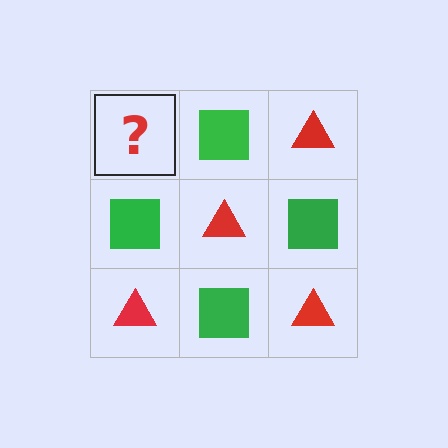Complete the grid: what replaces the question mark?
The question mark should be replaced with a red triangle.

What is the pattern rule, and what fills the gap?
The rule is that it alternates red triangle and green square in a checkerboard pattern. The gap should be filled with a red triangle.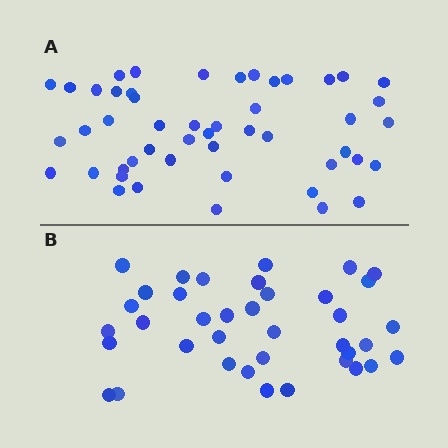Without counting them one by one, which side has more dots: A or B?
Region A (the top region) has more dots.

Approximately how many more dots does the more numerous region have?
Region A has roughly 12 or so more dots than region B.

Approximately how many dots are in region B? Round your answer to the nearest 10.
About 40 dots. (The exact count is 38, which rounds to 40.)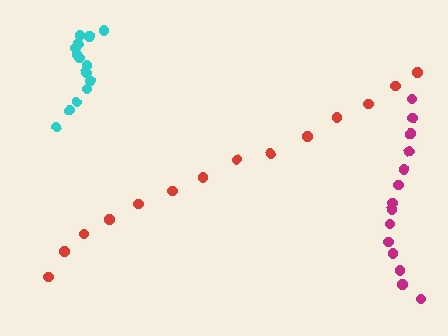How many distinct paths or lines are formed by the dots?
There are 3 distinct paths.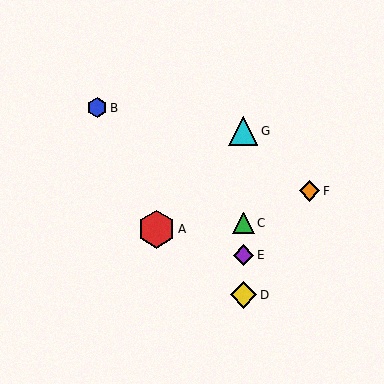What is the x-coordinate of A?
Object A is at x≈157.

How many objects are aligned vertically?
4 objects (C, D, E, G) are aligned vertically.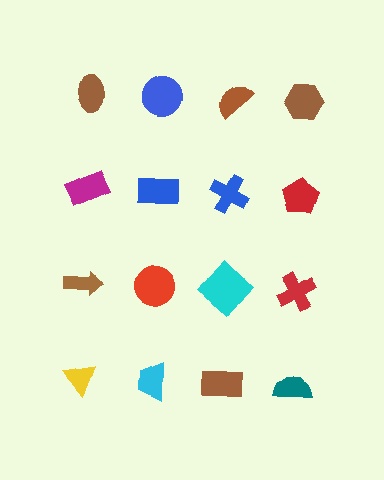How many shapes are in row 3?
4 shapes.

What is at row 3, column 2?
A red circle.